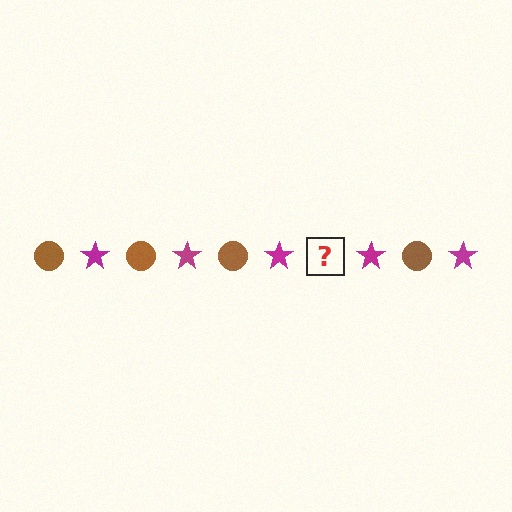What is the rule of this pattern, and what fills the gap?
The rule is that the pattern alternates between brown circle and magenta star. The gap should be filled with a brown circle.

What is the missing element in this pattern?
The missing element is a brown circle.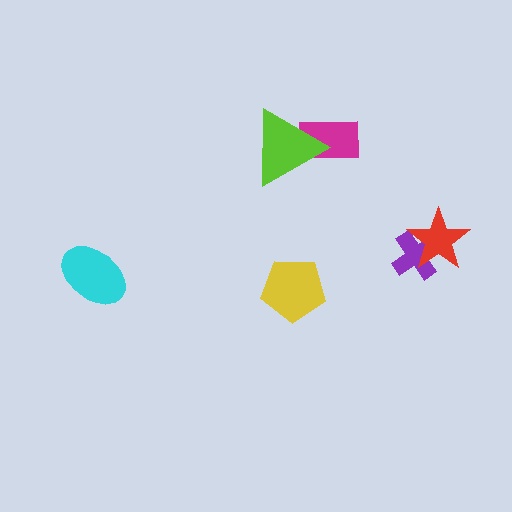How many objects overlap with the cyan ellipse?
0 objects overlap with the cyan ellipse.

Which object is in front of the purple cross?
The red star is in front of the purple cross.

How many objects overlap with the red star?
1 object overlaps with the red star.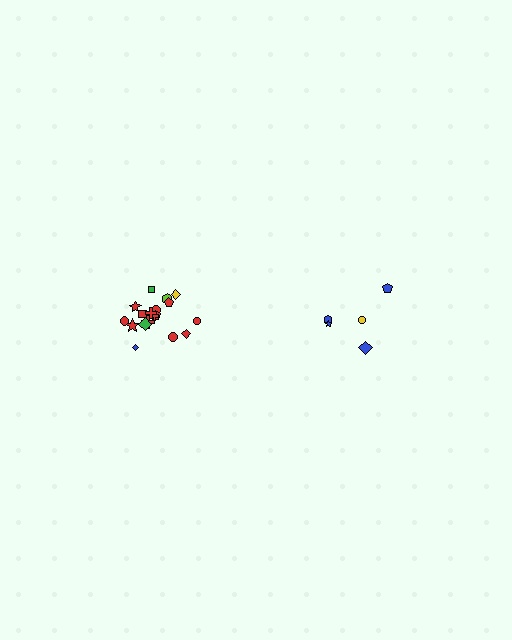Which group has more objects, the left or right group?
The left group.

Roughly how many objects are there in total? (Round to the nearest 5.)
Roughly 25 objects in total.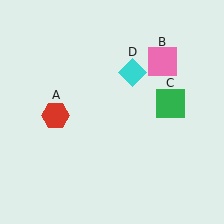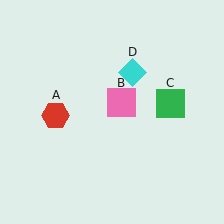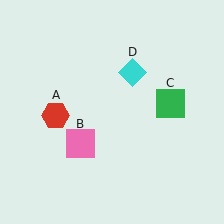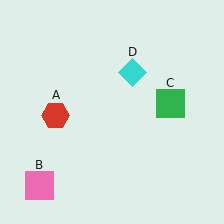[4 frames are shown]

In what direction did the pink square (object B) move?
The pink square (object B) moved down and to the left.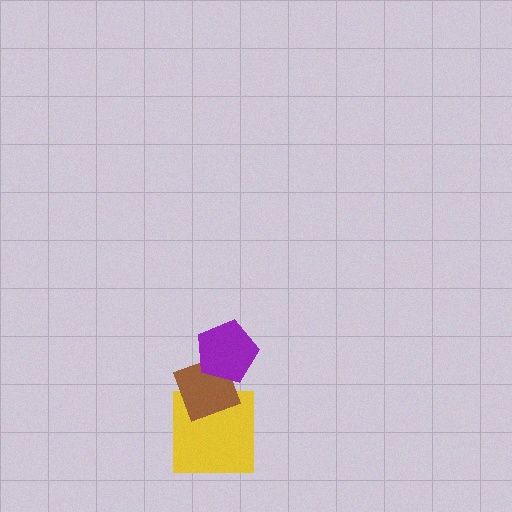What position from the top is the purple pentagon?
The purple pentagon is 1st from the top.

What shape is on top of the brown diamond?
The purple pentagon is on top of the brown diamond.